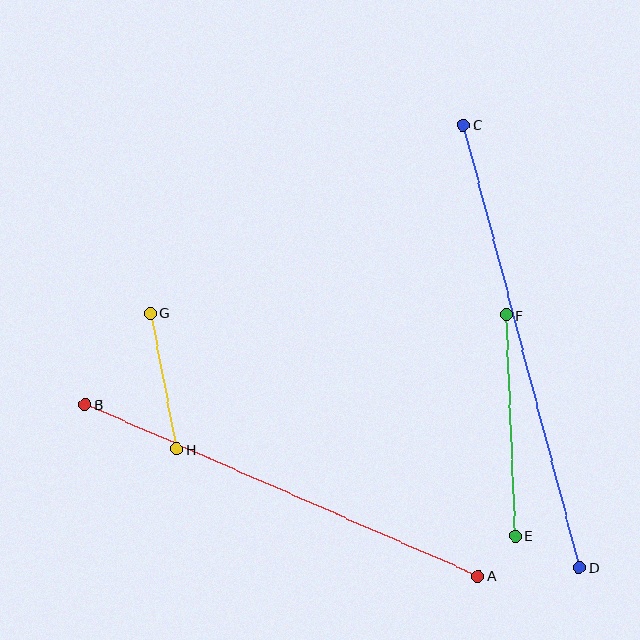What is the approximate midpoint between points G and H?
The midpoint is at approximately (163, 381) pixels.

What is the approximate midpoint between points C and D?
The midpoint is at approximately (521, 346) pixels.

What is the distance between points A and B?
The distance is approximately 429 pixels.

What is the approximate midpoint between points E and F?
The midpoint is at approximately (511, 425) pixels.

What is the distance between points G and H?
The distance is approximately 139 pixels.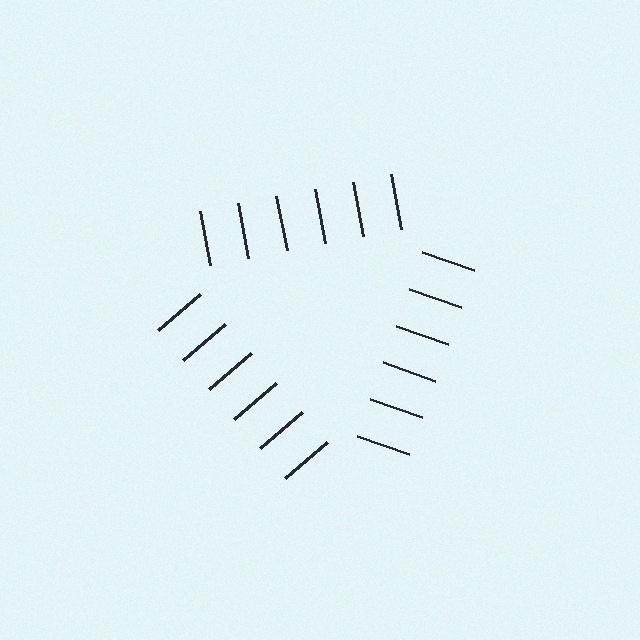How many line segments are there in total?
18 — 6 along each of the 3 edges.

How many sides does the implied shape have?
3 sides — the line-ends trace a triangle.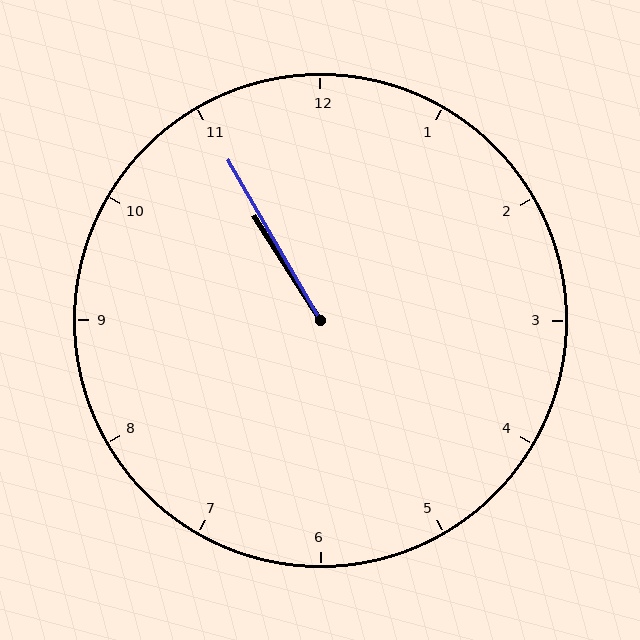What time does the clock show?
10:55.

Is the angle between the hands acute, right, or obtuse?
It is acute.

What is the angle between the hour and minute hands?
Approximately 2 degrees.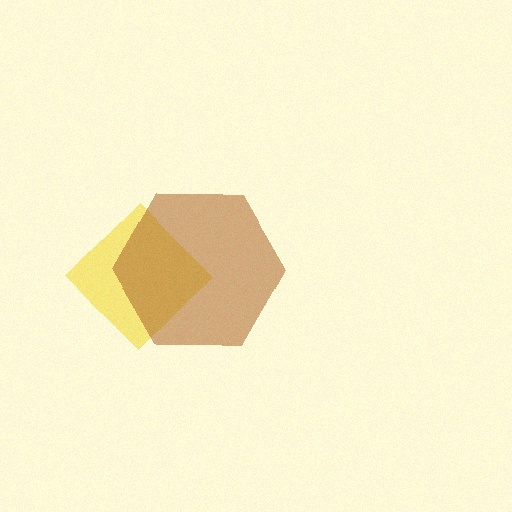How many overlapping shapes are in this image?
There are 2 overlapping shapes in the image.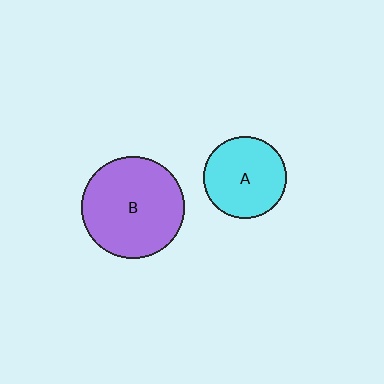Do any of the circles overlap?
No, none of the circles overlap.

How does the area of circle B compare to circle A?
Approximately 1.6 times.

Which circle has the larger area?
Circle B (purple).